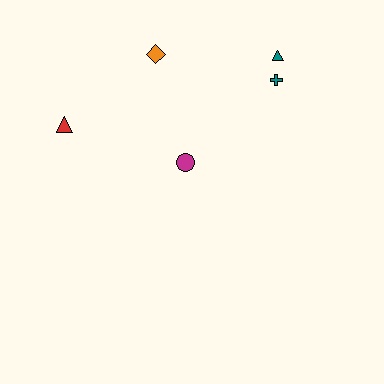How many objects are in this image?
There are 5 objects.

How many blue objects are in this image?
There are no blue objects.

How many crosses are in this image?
There is 1 cross.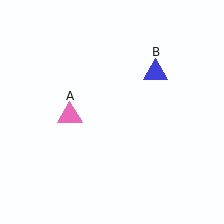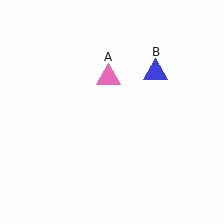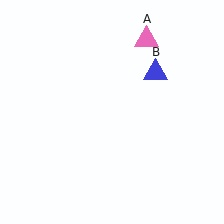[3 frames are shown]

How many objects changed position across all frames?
1 object changed position: pink triangle (object A).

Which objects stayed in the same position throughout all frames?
Blue triangle (object B) remained stationary.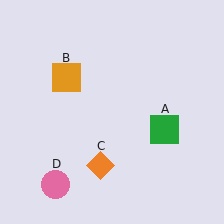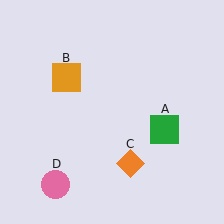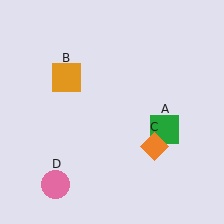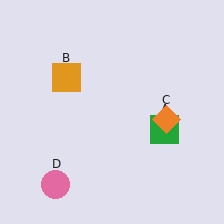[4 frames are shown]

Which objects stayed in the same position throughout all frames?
Green square (object A) and orange square (object B) and pink circle (object D) remained stationary.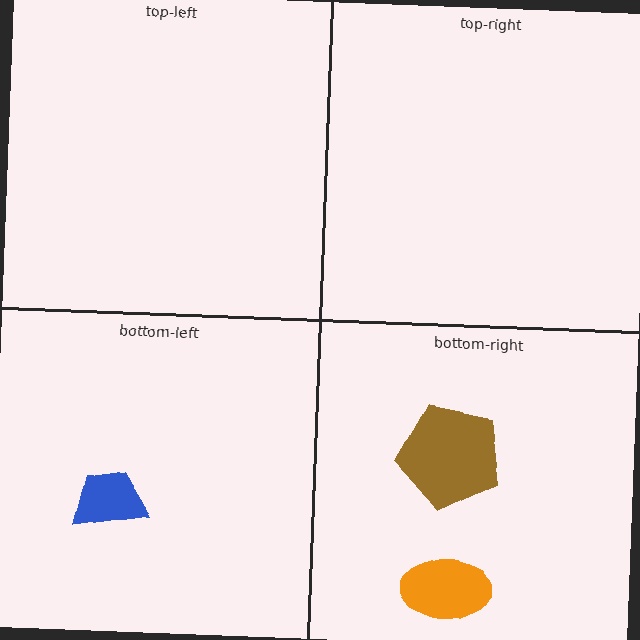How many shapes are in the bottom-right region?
2.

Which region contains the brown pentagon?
The bottom-right region.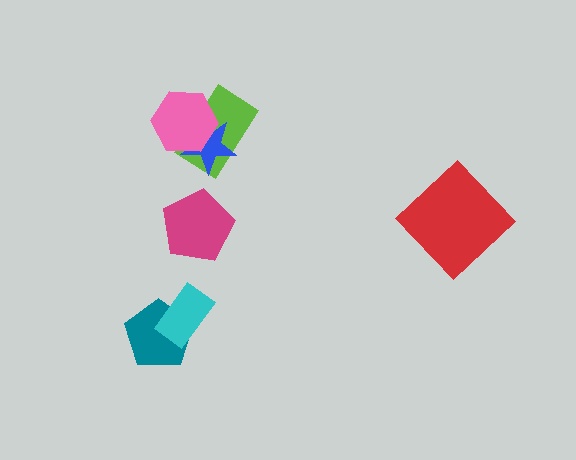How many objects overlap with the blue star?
2 objects overlap with the blue star.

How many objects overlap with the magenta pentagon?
0 objects overlap with the magenta pentagon.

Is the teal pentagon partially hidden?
Yes, it is partially covered by another shape.